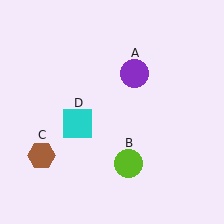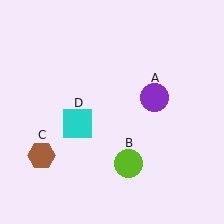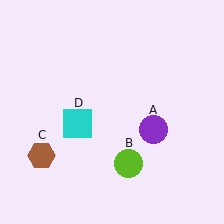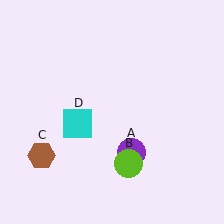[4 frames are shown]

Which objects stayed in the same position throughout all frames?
Lime circle (object B) and brown hexagon (object C) and cyan square (object D) remained stationary.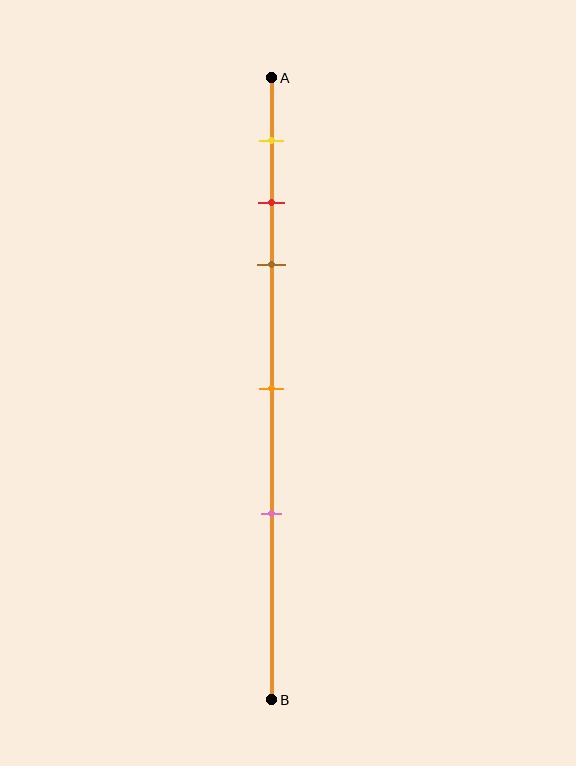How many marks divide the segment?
There are 5 marks dividing the segment.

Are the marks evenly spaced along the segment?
No, the marks are not evenly spaced.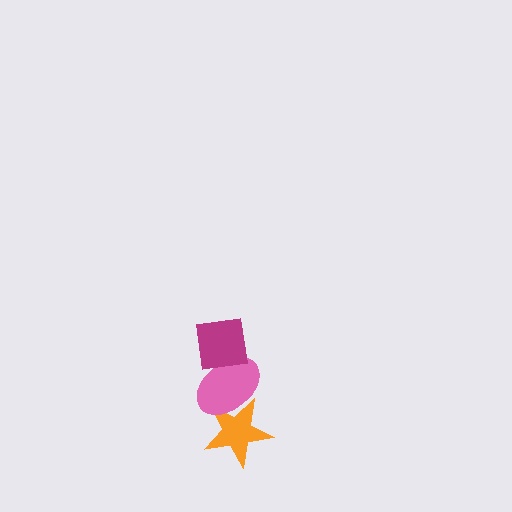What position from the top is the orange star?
The orange star is 3rd from the top.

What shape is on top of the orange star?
The pink ellipse is on top of the orange star.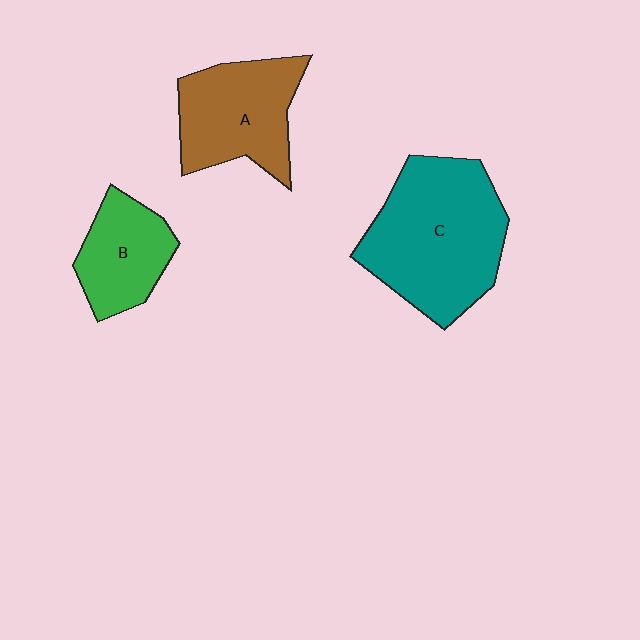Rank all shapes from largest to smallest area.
From largest to smallest: C (teal), A (brown), B (green).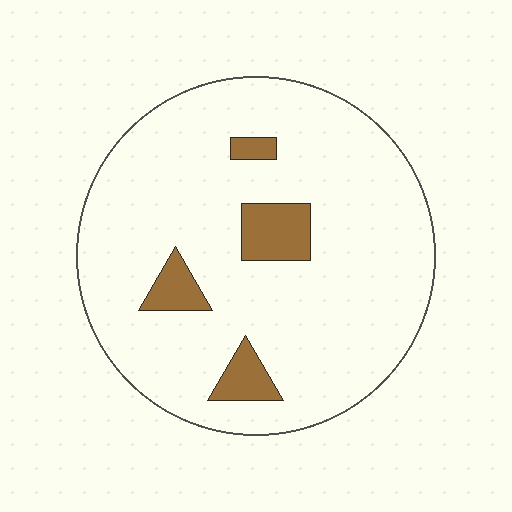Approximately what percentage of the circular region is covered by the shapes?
Approximately 10%.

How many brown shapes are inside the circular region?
4.